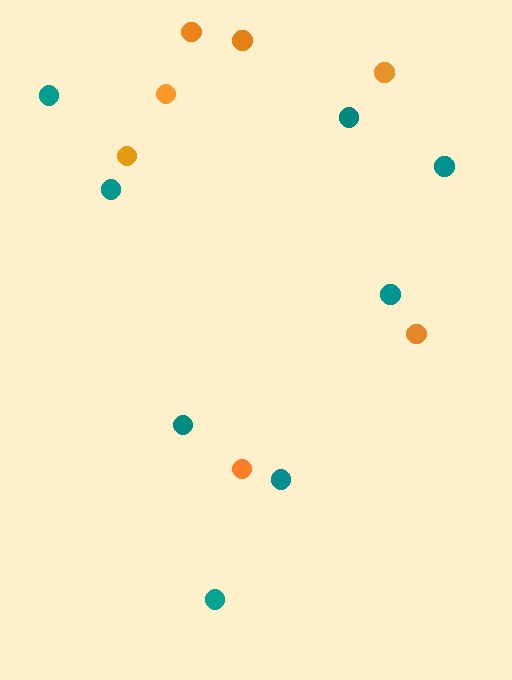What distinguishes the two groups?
There are 2 groups: one group of orange circles (7) and one group of teal circles (8).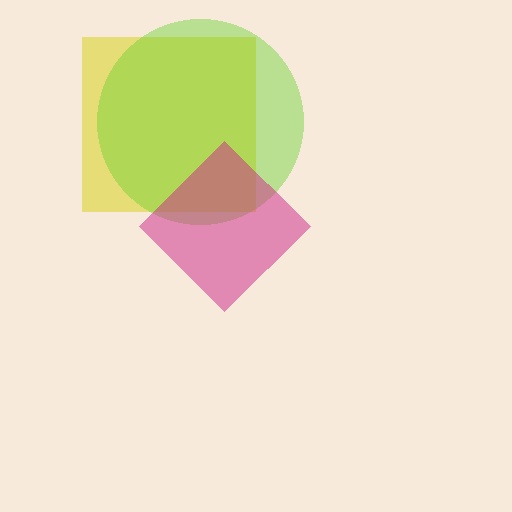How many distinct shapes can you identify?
There are 3 distinct shapes: a yellow square, a lime circle, a magenta diamond.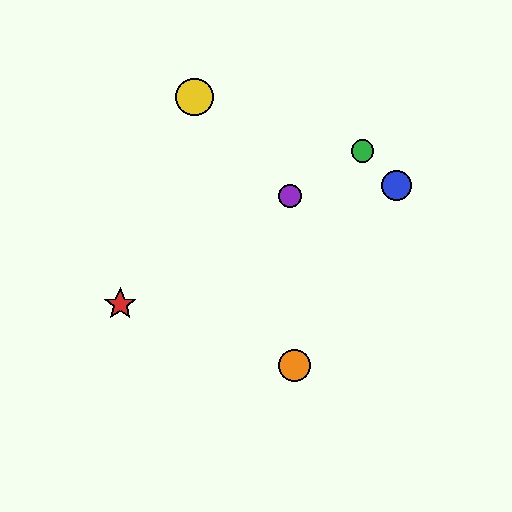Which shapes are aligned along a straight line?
The red star, the green circle, the purple circle are aligned along a straight line.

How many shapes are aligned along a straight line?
3 shapes (the red star, the green circle, the purple circle) are aligned along a straight line.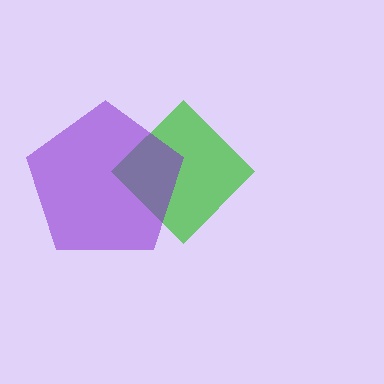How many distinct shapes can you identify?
There are 2 distinct shapes: a green diamond, a purple pentagon.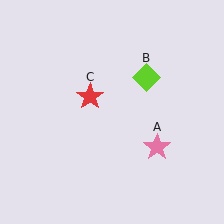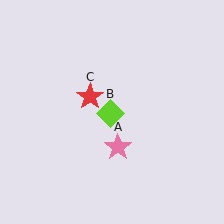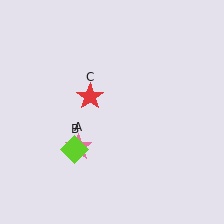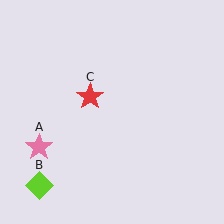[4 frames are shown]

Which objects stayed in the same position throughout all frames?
Red star (object C) remained stationary.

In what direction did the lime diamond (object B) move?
The lime diamond (object B) moved down and to the left.